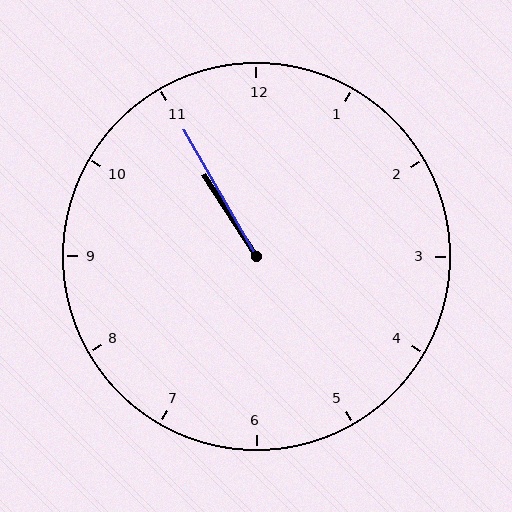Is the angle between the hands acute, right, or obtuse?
It is acute.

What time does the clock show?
10:55.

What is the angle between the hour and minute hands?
Approximately 2 degrees.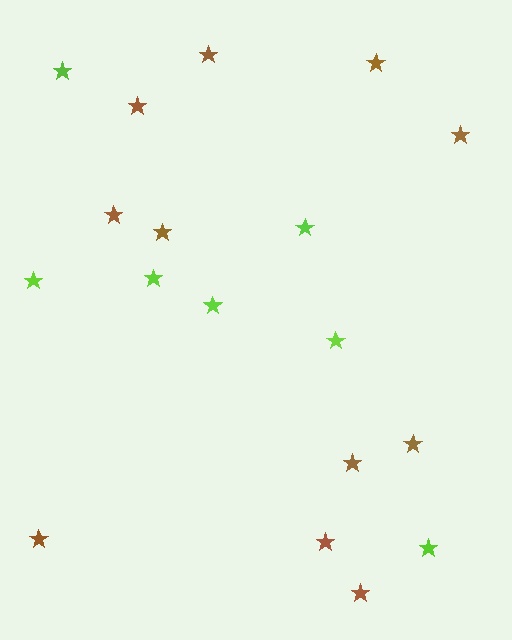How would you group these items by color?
There are 2 groups: one group of brown stars (11) and one group of lime stars (7).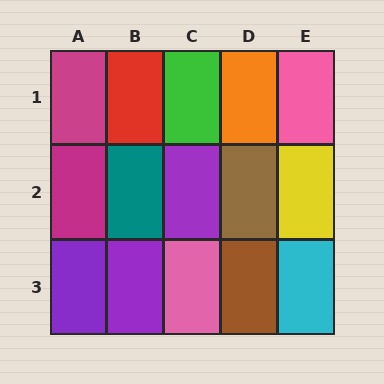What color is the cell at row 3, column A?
Purple.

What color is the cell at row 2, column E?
Yellow.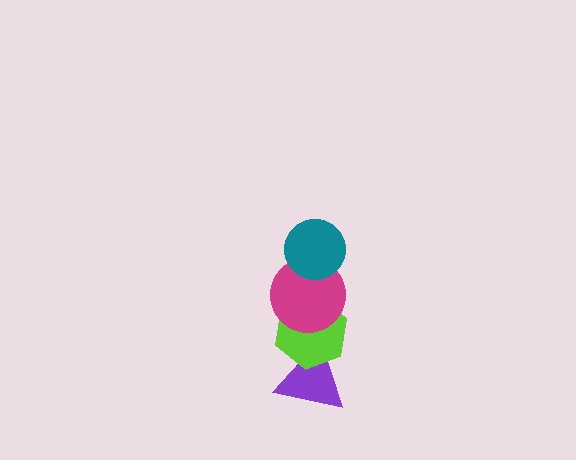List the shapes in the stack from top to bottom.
From top to bottom: the teal circle, the magenta circle, the lime hexagon, the purple triangle.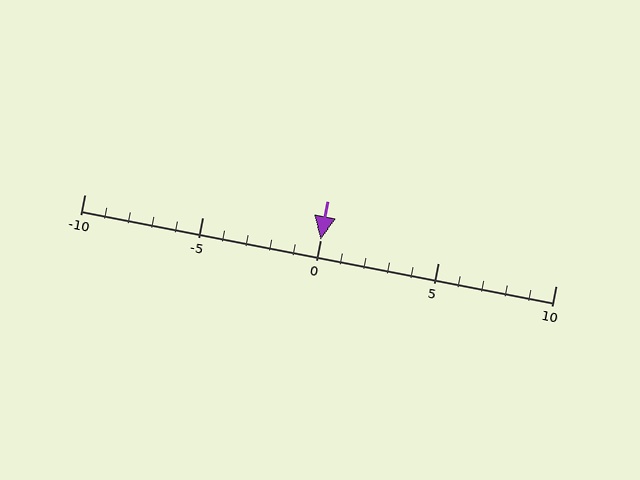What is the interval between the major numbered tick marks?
The major tick marks are spaced 5 units apart.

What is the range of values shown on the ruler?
The ruler shows values from -10 to 10.